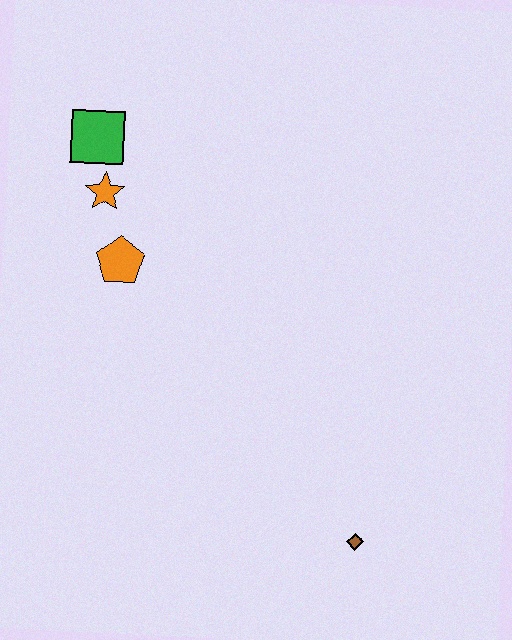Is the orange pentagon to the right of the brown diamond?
No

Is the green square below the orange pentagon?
No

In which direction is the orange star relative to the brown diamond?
The orange star is above the brown diamond.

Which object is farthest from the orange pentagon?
The brown diamond is farthest from the orange pentagon.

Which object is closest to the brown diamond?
The orange pentagon is closest to the brown diamond.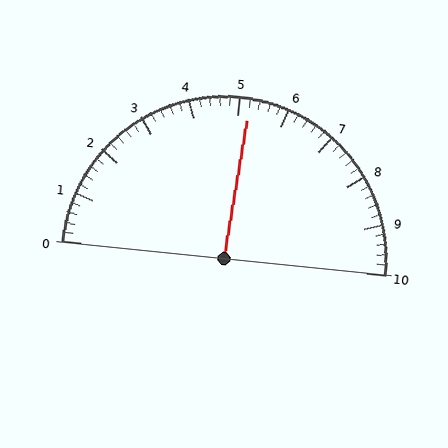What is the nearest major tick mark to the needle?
The nearest major tick mark is 5.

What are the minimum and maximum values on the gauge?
The gauge ranges from 0 to 10.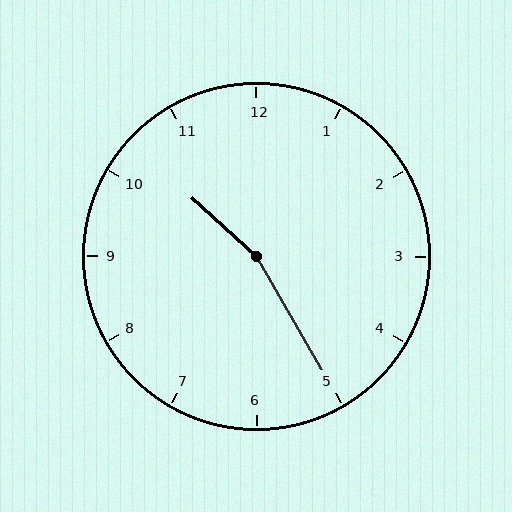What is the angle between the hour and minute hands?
Approximately 162 degrees.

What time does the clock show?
10:25.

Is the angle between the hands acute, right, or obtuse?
It is obtuse.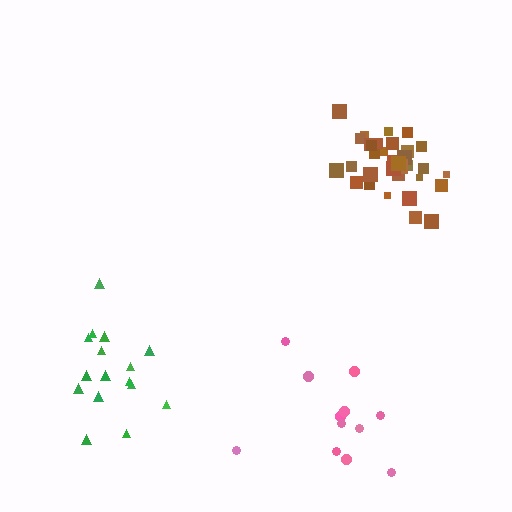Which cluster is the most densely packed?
Brown.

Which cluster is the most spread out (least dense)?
Pink.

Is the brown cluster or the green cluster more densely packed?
Brown.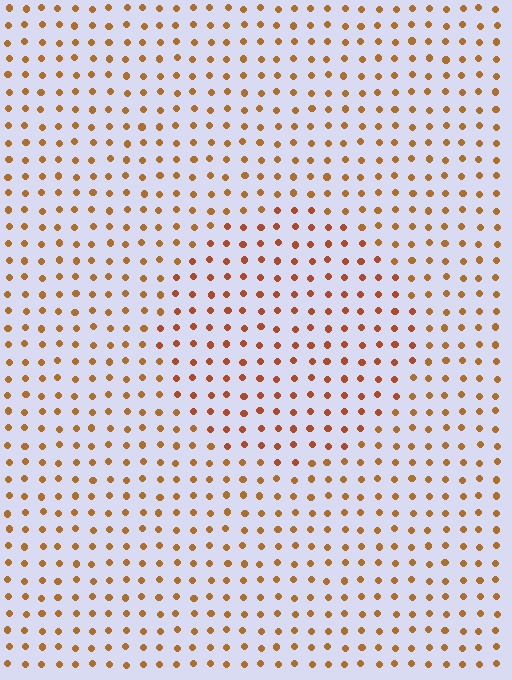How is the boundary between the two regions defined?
The boundary is defined purely by a slight shift in hue (about 17 degrees). Spacing, size, and orientation are identical on both sides.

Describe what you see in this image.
The image is filled with small brown elements in a uniform arrangement. A circle-shaped region is visible where the elements are tinted to a slightly different hue, forming a subtle color boundary.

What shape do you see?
I see a circle.